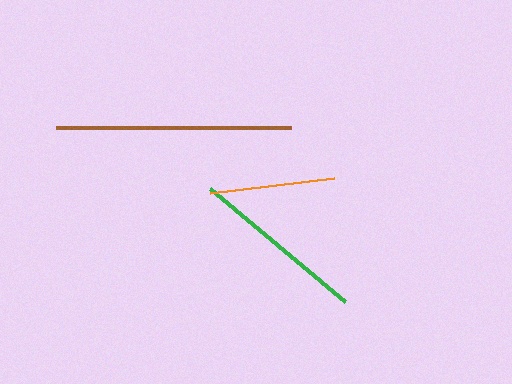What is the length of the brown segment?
The brown segment is approximately 235 pixels long.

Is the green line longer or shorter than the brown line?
The brown line is longer than the green line.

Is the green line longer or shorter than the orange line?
The green line is longer than the orange line.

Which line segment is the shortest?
The orange line is the shortest at approximately 125 pixels.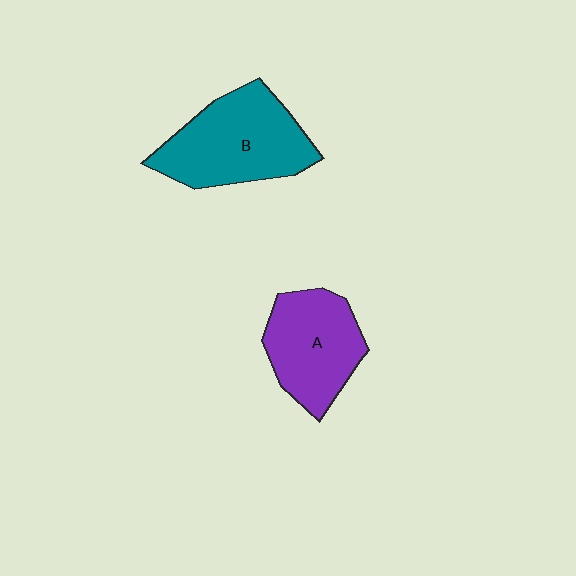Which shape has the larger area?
Shape B (teal).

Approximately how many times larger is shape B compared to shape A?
Approximately 1.2 times.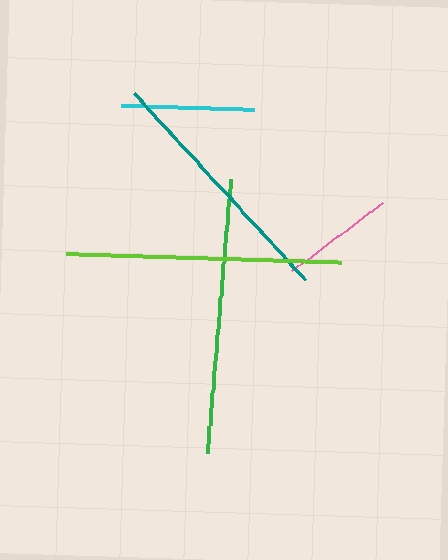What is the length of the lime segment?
The lime segment is approximately 275 pixels long.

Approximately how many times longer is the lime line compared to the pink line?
The lime line is approximately 2.4 times the length of the pink line.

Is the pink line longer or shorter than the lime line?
The lime line is longer than the pink line.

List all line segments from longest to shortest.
From longest to shortest: lime, green, teal, cyan, pink.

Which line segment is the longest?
The lime line is the longest at approximately 275 pixels.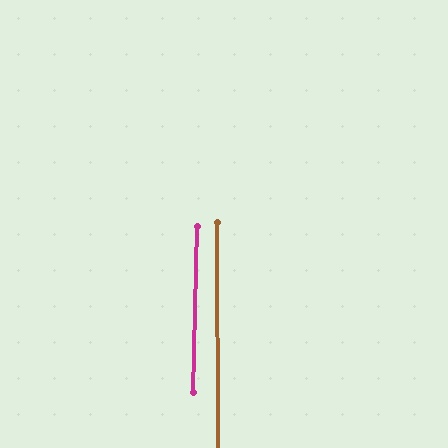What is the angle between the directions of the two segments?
Approximately 1 degree.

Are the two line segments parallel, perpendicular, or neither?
Parallel — their directions differ by only 1.4°.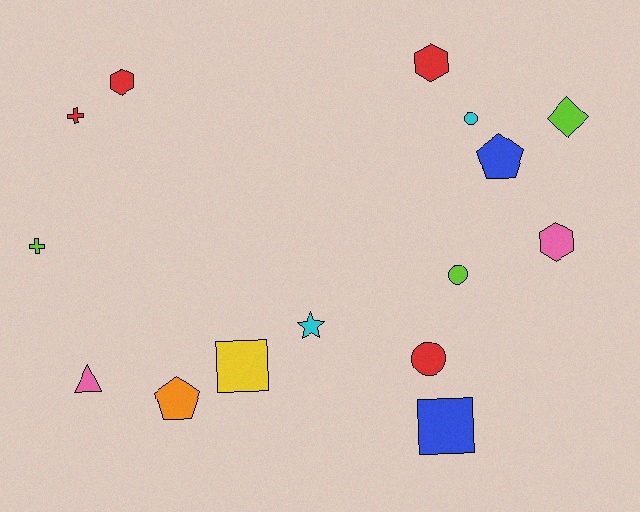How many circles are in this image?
There are 3 circles.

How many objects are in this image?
There are 15 objects.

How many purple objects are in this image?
There are no purple objects.